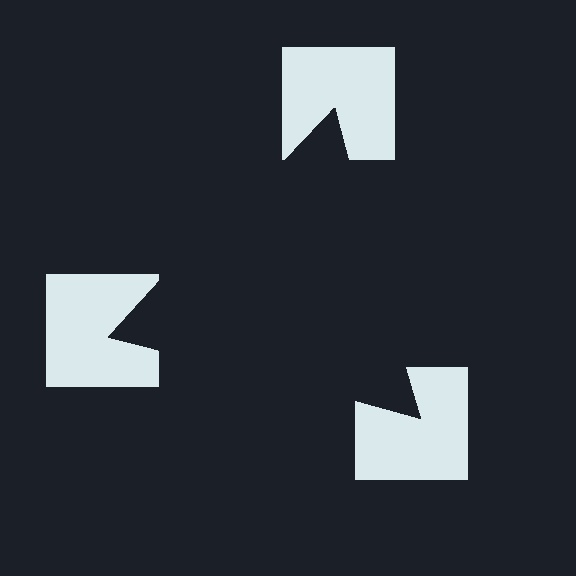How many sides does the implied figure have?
3 sides.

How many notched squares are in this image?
There are 3 — one at each vertex of the illusory triangle.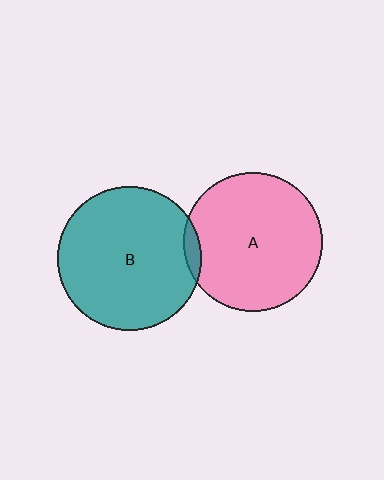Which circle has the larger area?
Circle B (teal).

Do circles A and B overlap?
Yes.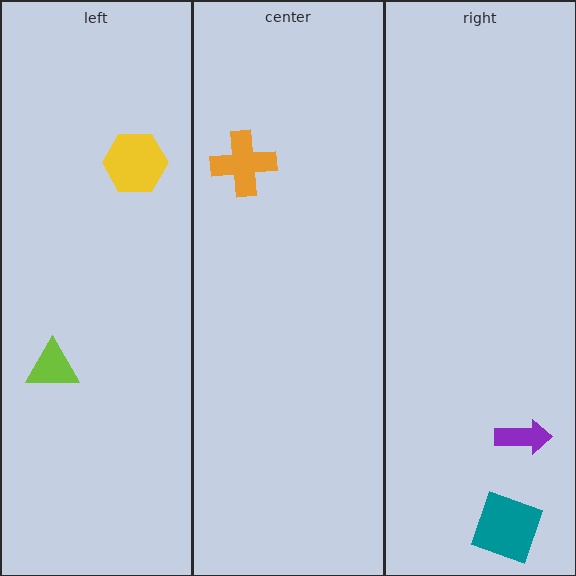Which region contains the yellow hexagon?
The left region.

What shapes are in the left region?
The yellow hexagon, the lime triangle.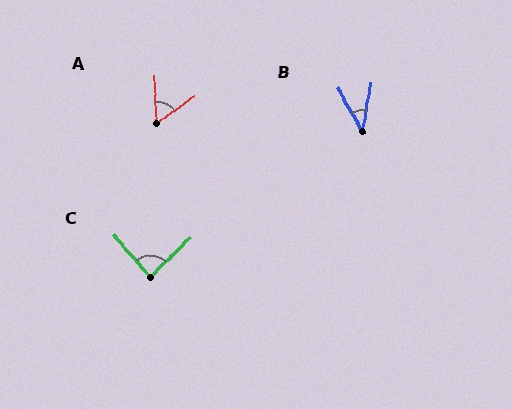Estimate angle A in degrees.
Approximately 57 degrees.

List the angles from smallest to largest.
B (40°), A (57°), C (86°).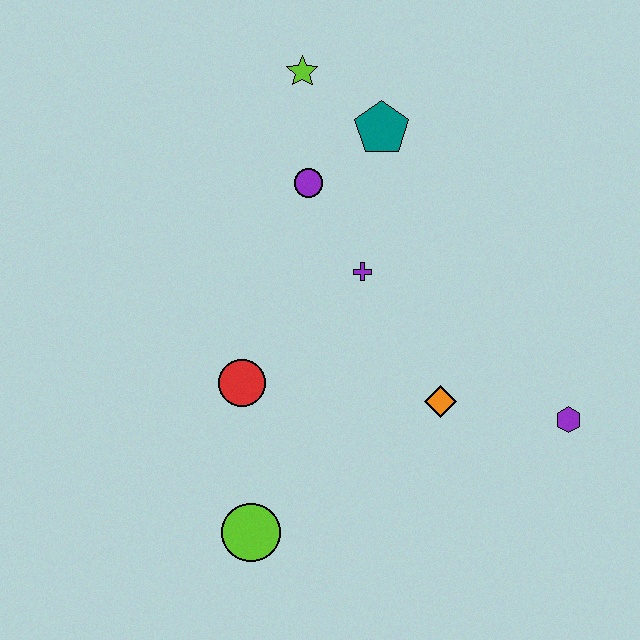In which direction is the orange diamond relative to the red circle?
The orange diamond is to the right of the red circle.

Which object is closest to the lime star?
The teal pentagon is closest to the lime star.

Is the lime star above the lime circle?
Yes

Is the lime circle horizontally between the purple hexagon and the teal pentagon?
No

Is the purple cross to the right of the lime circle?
Yes